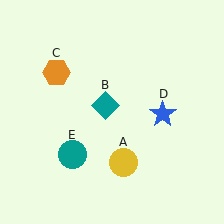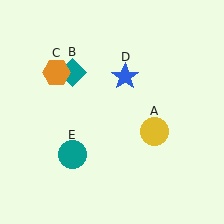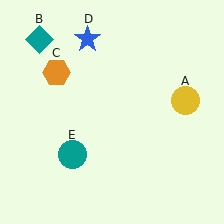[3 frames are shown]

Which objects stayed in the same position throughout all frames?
Orange hexagon (object C) and teal circle (object E) remained stationary.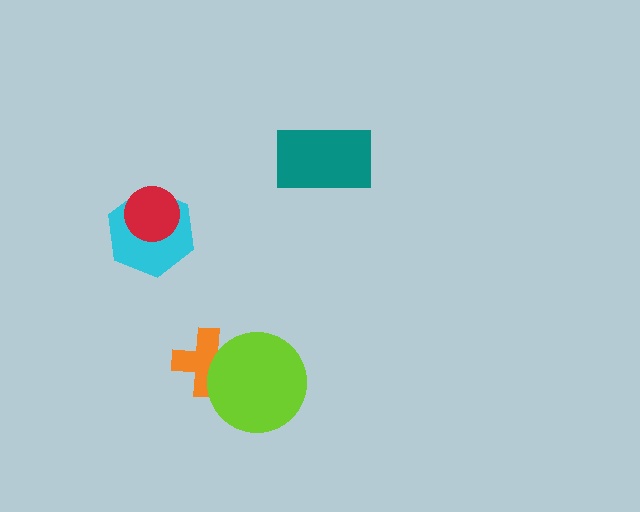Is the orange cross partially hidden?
Yes, it is partially covered by another shape.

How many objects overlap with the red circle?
1 object overlaps with the red circle.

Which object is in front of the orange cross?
The lime circle is in front of the orange cross.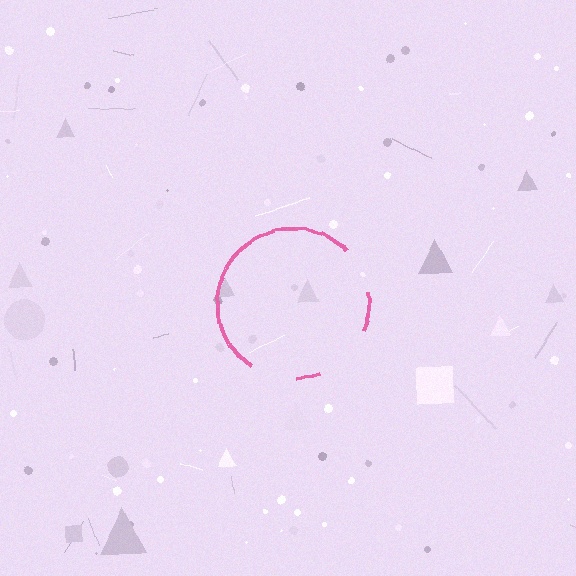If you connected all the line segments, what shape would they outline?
They would outline a circle.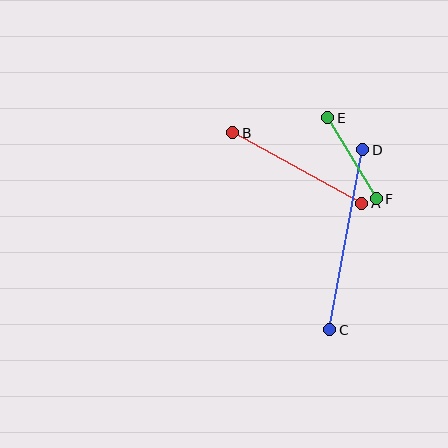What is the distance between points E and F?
The distance is approximately 95 pixels.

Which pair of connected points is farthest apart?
Points C and D are farthest apart.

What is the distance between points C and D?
The distance is approximately 183 pixels.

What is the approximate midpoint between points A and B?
The midpoint is at approximately (297, 168) pixels.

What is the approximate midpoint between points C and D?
The midpoint is at approximately (346, 240) pixels.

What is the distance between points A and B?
The distance is approximately 147 pixels.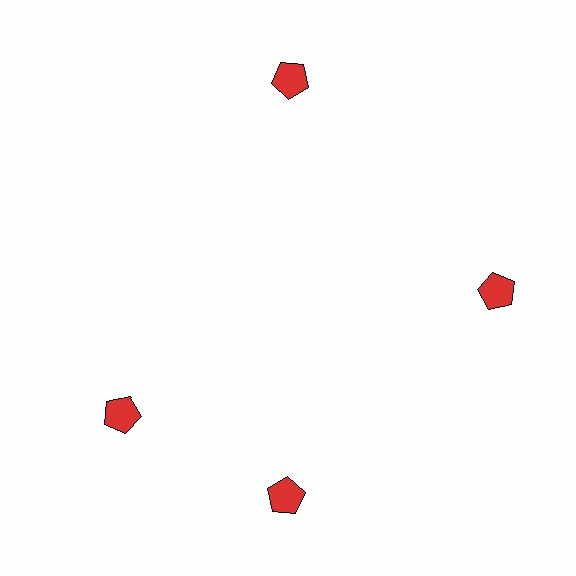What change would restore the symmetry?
The symmetry would be restored by rotating it back into even spacing with its neighbors so that all 4 pentagons sit at equal angles and equal distance from the center.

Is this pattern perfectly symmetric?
No. The 4 red pentagons are arranged in a ring, but one element near the 9 o'clock position is rotated out of alignment along the ring, breaking the 4-fold rotational symmetry.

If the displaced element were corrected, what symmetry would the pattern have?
It would have 4-fold rotational symmetry — the pattern would map onto itself every 90 degrees.